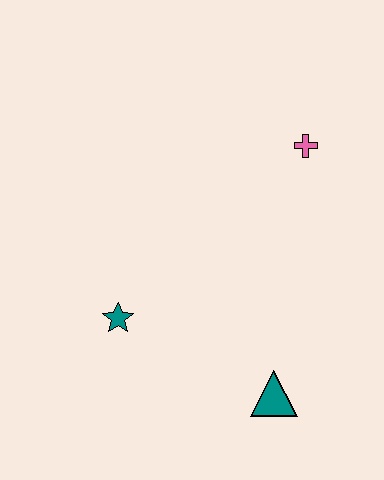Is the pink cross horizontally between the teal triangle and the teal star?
No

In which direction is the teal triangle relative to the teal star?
The teal triangle is to the right of the teal star.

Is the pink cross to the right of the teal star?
Yes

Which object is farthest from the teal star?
The pink cross is farthest from the teal star.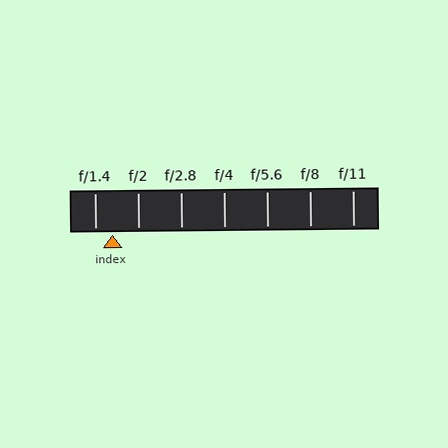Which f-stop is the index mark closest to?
The index mark is closest to f/1.4.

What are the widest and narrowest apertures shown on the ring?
The widest aperture shown is f/1.4 and the narrowest is f/11.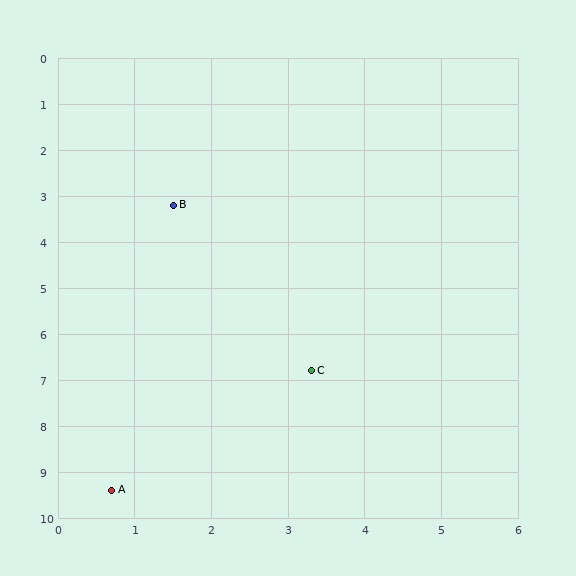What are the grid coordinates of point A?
Point A is at approximately (0.7, 9.4).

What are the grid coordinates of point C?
Point C is at approximately (3.3, 6.8).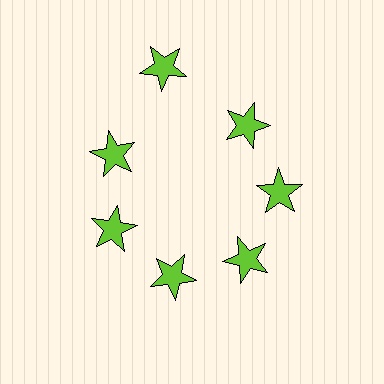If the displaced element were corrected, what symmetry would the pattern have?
It would have 7-fold rotational symmetry — the pattern would map onto itself every 51 degrees.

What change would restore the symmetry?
The symmetry would be restored by moving it inward, back onto the ring so that all 7 stars sit at equal angles and equal distance from the center.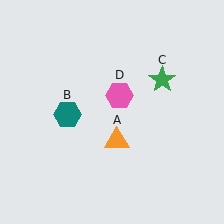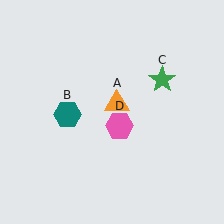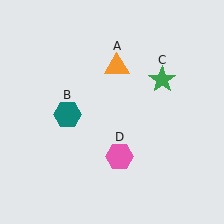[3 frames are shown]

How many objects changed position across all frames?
2 objects changed position: orange triangle (object A), pink hexagon (object D).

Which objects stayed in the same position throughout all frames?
Teal hexagon (object B) and green star (object C) remained stationary.